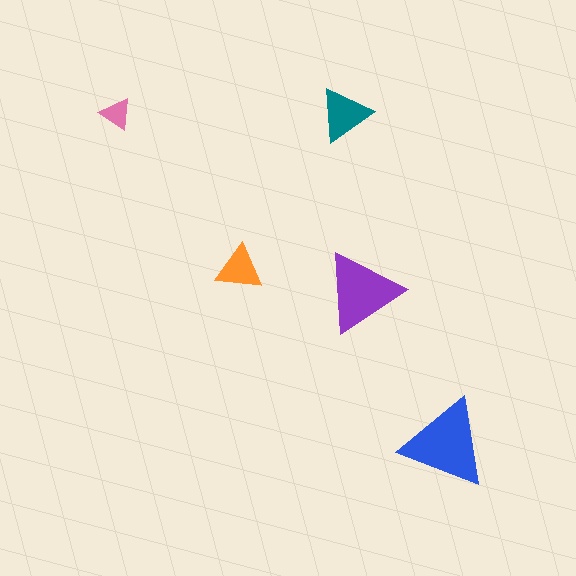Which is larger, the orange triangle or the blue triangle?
The blue one.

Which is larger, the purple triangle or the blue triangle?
The blue one.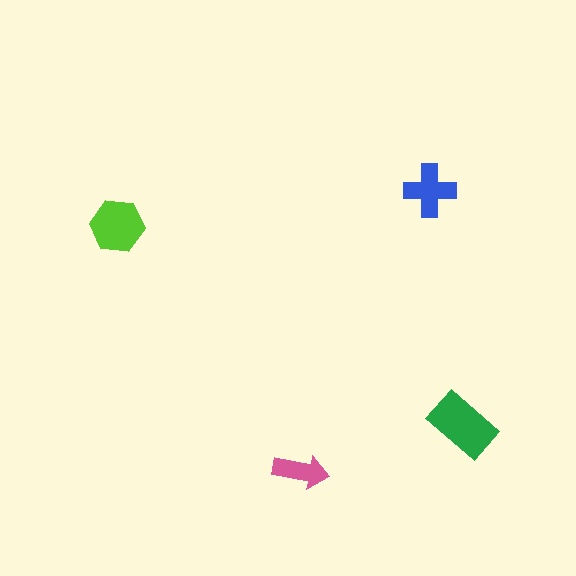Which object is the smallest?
The pink arrow.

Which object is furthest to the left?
The lime hexagon is leftmost.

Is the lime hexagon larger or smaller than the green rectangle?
Smaller.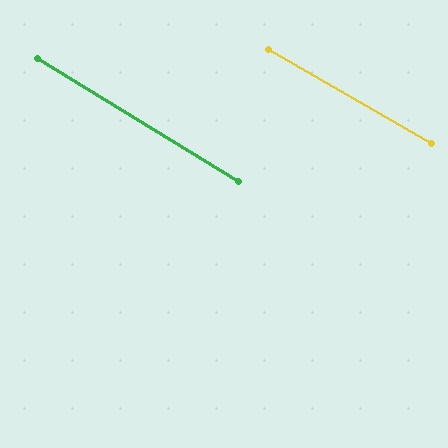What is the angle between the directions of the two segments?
Approximately 2 degrees.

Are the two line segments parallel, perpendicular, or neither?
Parallel — their directions differ by only 1.6°.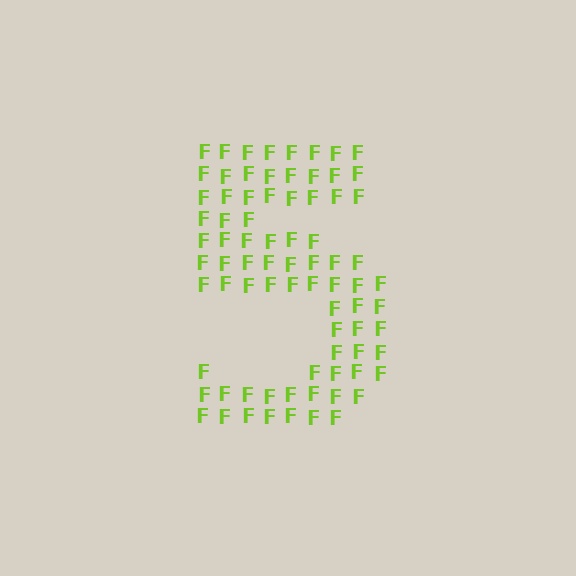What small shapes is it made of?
It is made of small letter F's.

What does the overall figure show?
The overall figure shows the digit 5.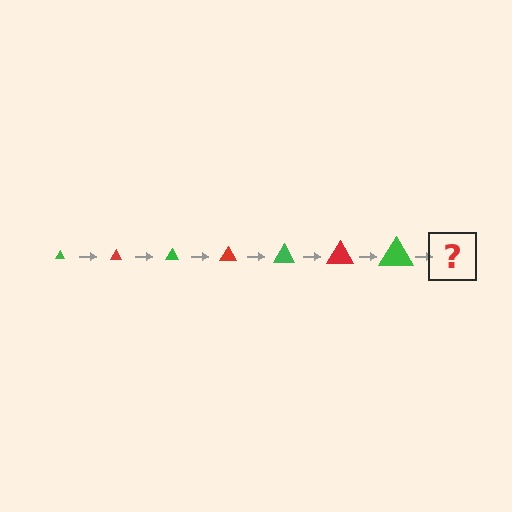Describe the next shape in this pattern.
It should be a red triangle, larger than the previous one.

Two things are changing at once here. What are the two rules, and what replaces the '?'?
The two rules are that the triangle grows larger each step and the color cycles through green and red. The '?' should be a red triangle, larger than the previous one.